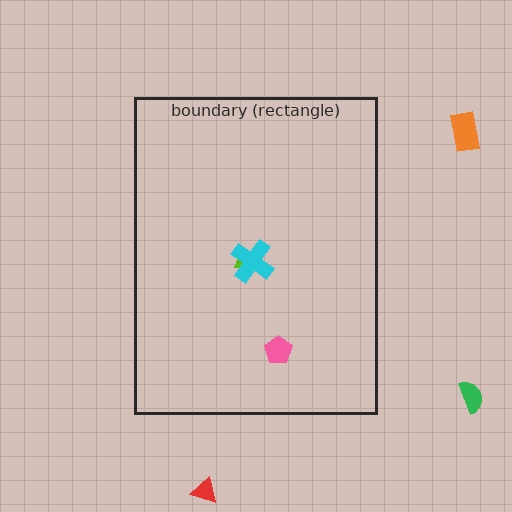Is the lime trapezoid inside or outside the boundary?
Inside.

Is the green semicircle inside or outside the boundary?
Outside.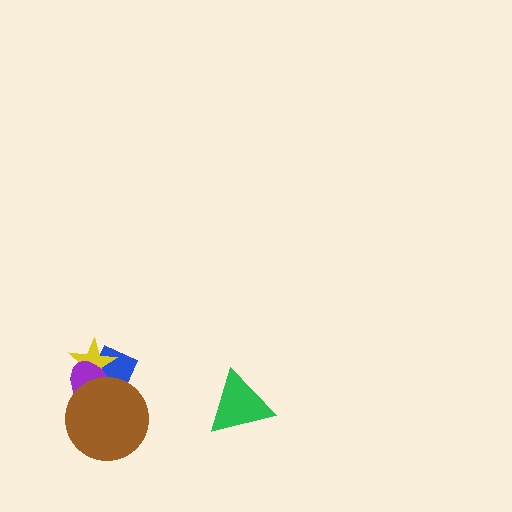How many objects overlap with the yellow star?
3 objects overlap with the yellow star.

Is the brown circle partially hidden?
No, no other shape covers it.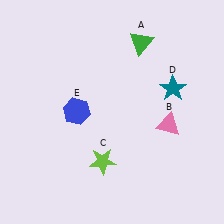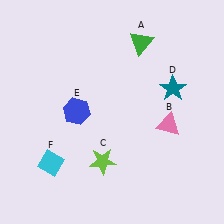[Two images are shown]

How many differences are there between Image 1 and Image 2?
There is 1 difference between the two images.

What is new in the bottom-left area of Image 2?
A cyan diamond (F) was added in the bottom-left area of Image 2.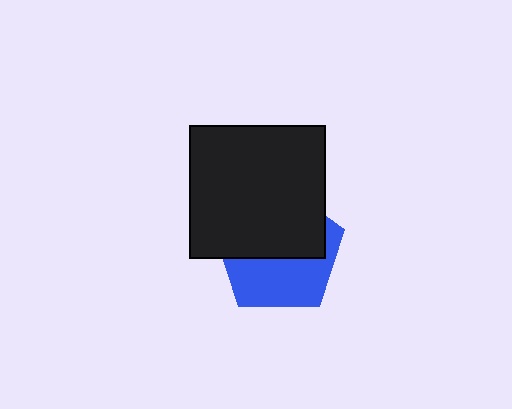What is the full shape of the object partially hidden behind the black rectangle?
The partially hidden object is a blue pentagon.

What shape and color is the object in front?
The object in front is a black rectangle.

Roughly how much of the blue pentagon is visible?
About half of it is visible (roughly 45%).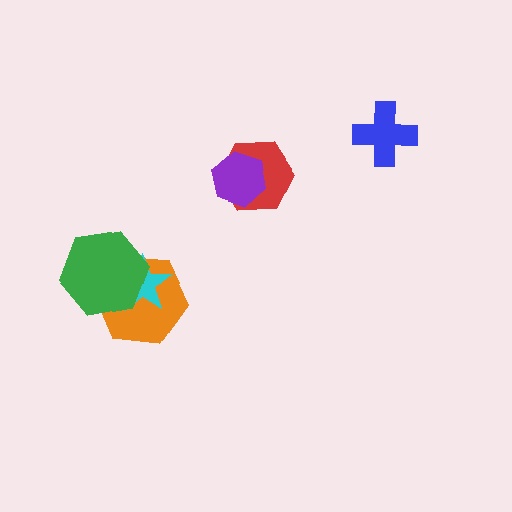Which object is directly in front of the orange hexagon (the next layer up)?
The cyan star is directly in front of the orange hexagon.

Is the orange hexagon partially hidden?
Yes, it is partially covered by another shape.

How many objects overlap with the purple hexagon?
1 object overlaps with the purple hexagon.